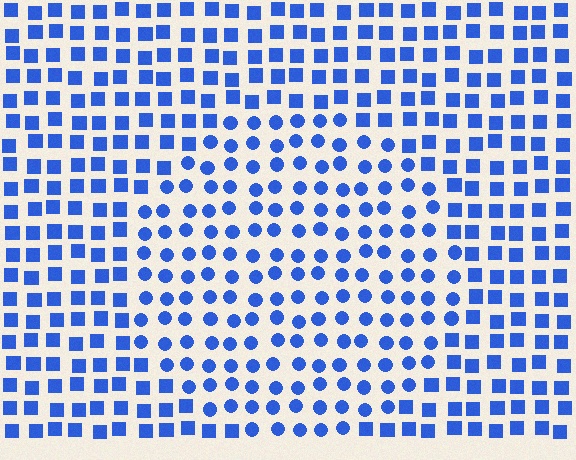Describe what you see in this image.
The image is filled with small blue elements arranged in a uniform grid. A circle-shaped region contains circles, while the surrounding area contains squares. The boundary is defined purely by the change in element shape.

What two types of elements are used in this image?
The image uses circles inside the circle region and squares outside it.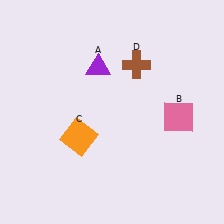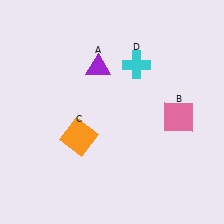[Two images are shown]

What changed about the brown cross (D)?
In Image 1, D is brown. In Image 2, it changed to cyan.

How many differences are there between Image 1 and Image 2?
There is 1 difference between the two images.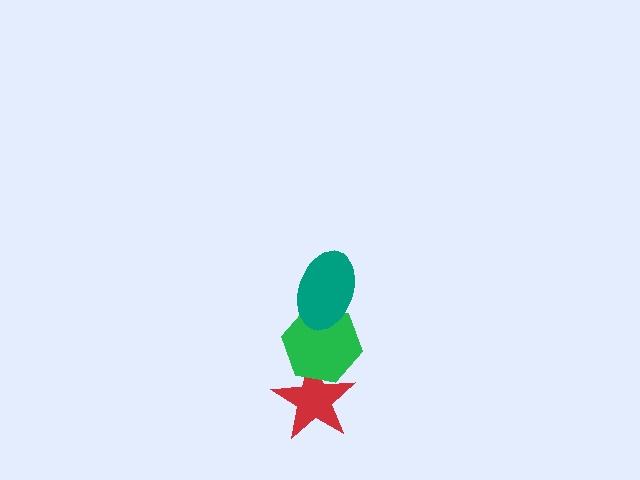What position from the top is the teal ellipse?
The teal ellipse is 1st from the top.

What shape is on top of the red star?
The green hexagon is on top of the red star.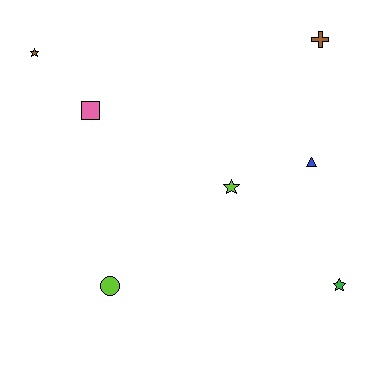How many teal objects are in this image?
There are no teal objects.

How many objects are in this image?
There are 7 objects.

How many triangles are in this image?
There is 1 triangle.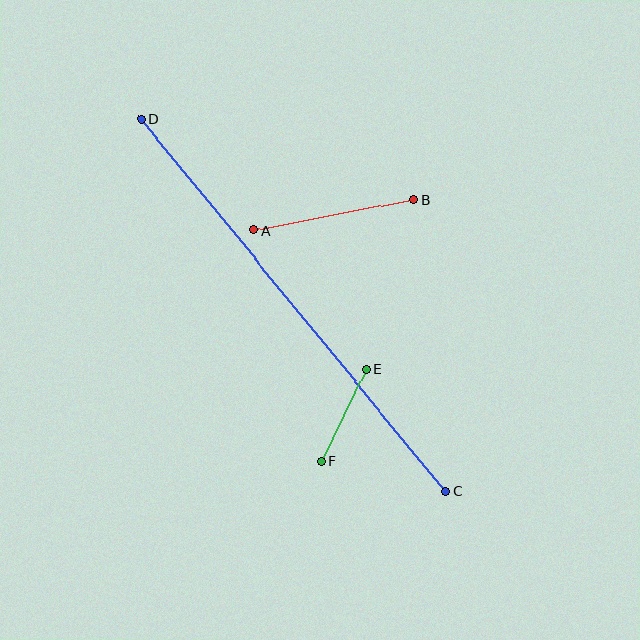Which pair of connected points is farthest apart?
Points C and D are farthest apart.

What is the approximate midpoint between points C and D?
The midpoint is at approximately (293, 305) pixels.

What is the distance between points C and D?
The distance is approximately 481 pixels.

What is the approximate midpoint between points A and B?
The midpoint is at approximately (334, 215) pixels.